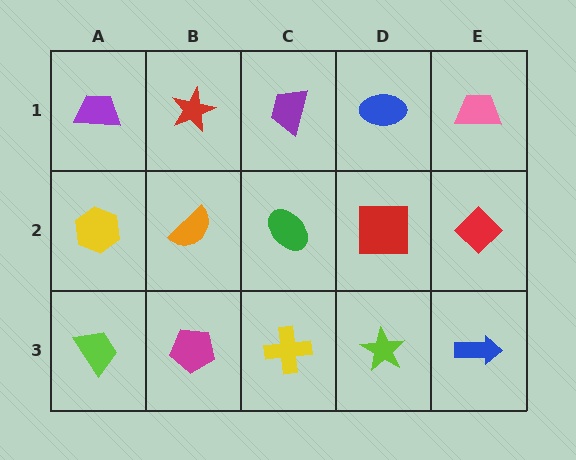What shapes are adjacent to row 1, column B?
An orange semicircle (row 2, column B), a purple trapezoid (row 1, column A), a purple trapezoid (row 1, column C).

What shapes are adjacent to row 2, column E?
A pink trapezoid (row 1, column E), a blue arrow (row 3, column E), a red square (row 2, column D).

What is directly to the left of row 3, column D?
A yellow cross.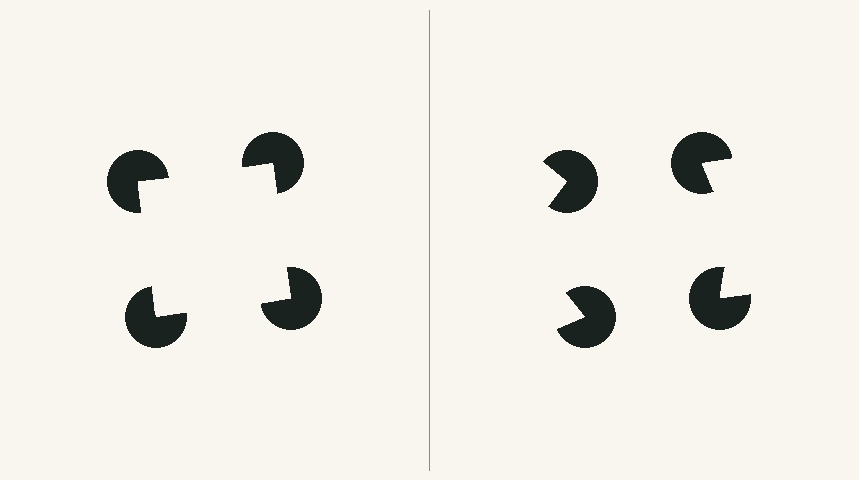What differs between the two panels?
The pac-man discs are positioned identically on both sides; only the wedge orientations differ. On the left they align to a square; on the right they are misaligned.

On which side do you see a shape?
An illusory square appears on the left side. On the right side the wedge cuts are rotated, so no coherent shape forms.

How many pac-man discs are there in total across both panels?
8 — 4 on each side.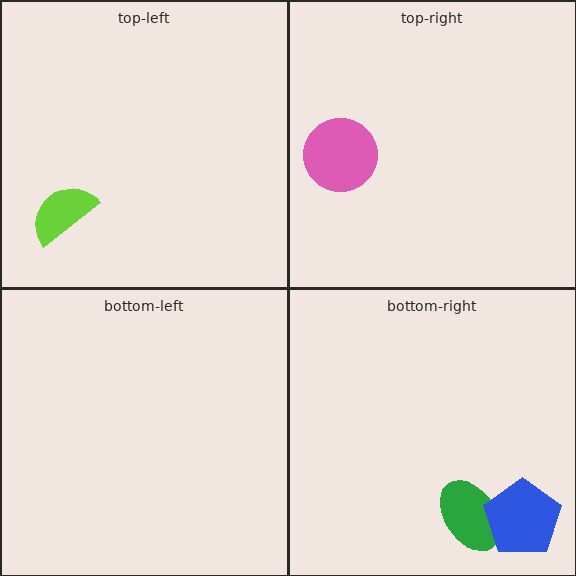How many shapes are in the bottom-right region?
2.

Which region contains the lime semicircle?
The top-left region.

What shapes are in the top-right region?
The pink circle.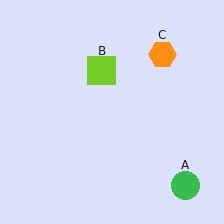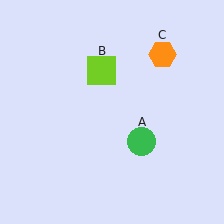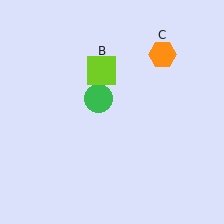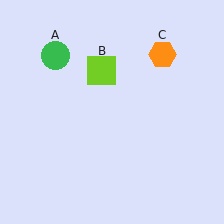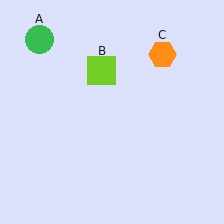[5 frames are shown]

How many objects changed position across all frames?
1 object changed position: green circle (object A).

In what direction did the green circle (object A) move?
The green circle (object A) moved up and to the left.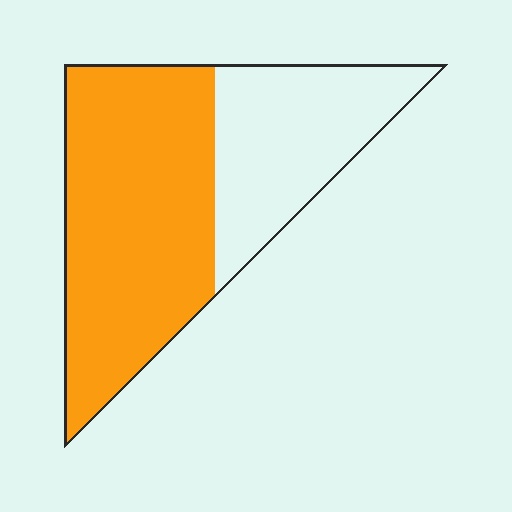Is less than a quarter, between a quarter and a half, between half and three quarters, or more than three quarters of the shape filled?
Between half and three quarters.